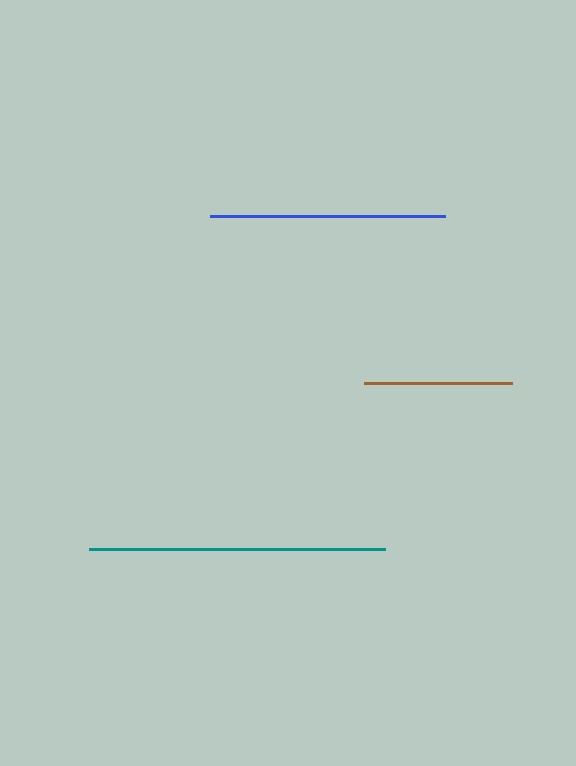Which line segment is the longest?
The teal line is the longest at approximately 295 pixels.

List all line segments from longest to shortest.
From longest to shortest: teal, blue, brown.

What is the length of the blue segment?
The blue segment is approximately 236 pixels long.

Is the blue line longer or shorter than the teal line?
The teal line is longer than the blue line.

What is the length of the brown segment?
The brown segment is approximately 148 pixels long.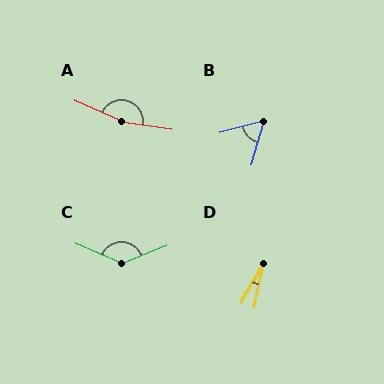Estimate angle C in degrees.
Approximately 135 degrees.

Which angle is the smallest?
D, at approximately 17 degrees.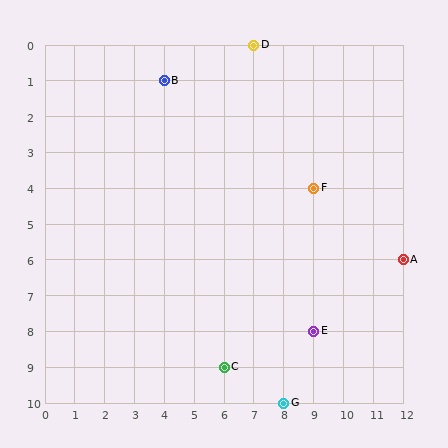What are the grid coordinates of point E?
Point E is at grid coordinates (9, 8).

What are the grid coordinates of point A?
Point A is at grid coordinates (12, 6).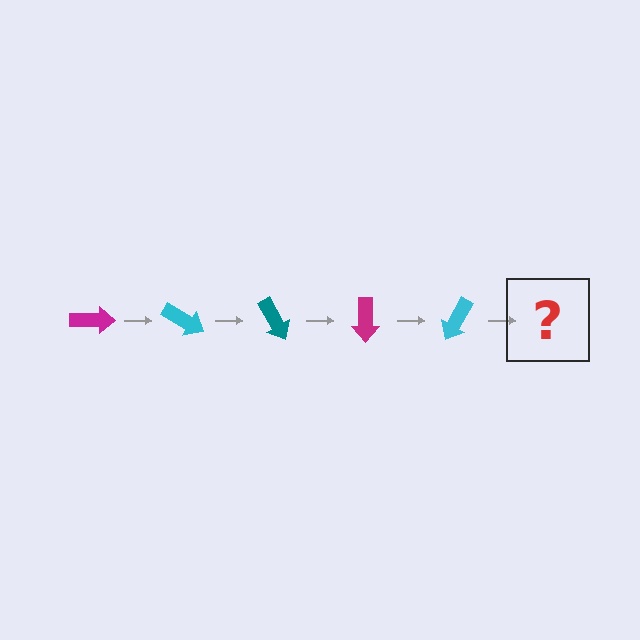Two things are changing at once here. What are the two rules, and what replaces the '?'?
The two rules are that it rotates 30 degrees each step and the color cycles through magenta, cyan, and teal. The '?' should be a teal arrow, rotated 150 degrees from the start.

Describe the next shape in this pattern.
It should be a teal arrow, rotated 150 degrees from the start.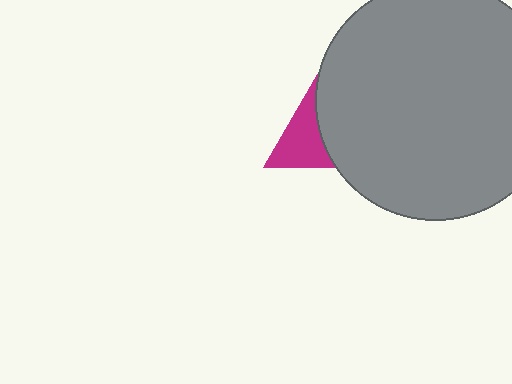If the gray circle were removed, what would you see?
You would see the complete magenta triangle.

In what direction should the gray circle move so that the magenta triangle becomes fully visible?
The gray circle should move right. That is the shortest direction to clear the overlap and leave the magenta triangle fully visible.